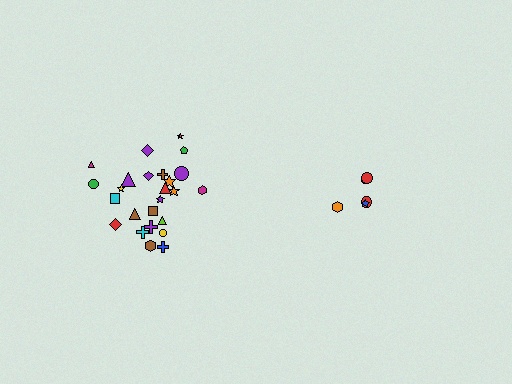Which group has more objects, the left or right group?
The left group.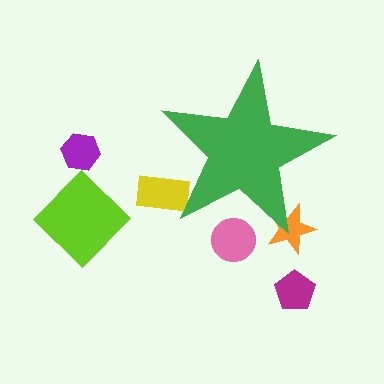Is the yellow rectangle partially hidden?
Yes, the yellow rectangle is partially hidden behind the green star.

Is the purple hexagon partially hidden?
No, the purple hexagon is fully visible.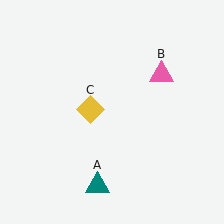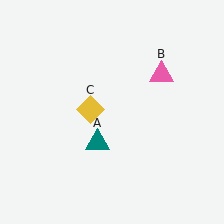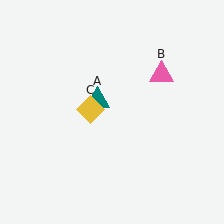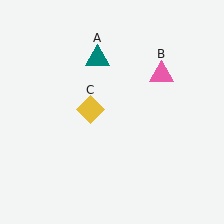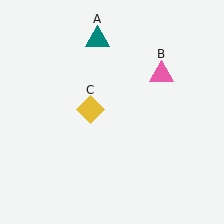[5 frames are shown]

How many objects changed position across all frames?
1 object changed position: teal triangle (object A).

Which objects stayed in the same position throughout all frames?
Pink triangle (object B) and yellow diamond (object C) remained stationary.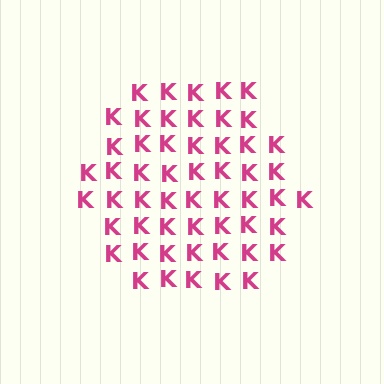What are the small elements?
The small elements are letter K's.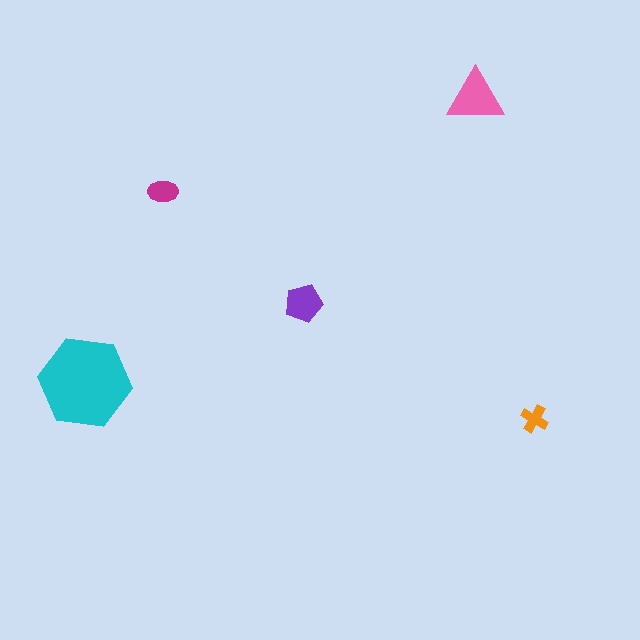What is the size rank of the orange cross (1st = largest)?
5th.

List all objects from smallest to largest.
The orange cross, the magenta ellipse, the purple pentagon, the pink triangle, the cyan hexagon.